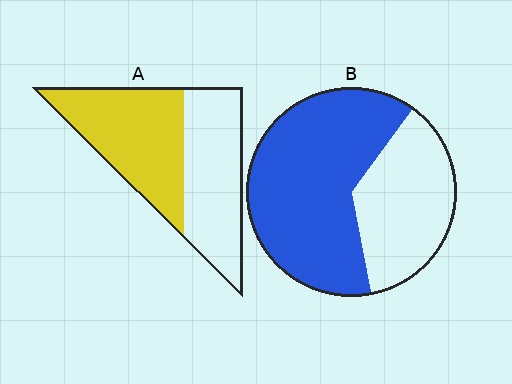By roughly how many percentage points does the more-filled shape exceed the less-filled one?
By roughly 10 percentage points (B over A).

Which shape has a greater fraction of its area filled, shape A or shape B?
Shape B.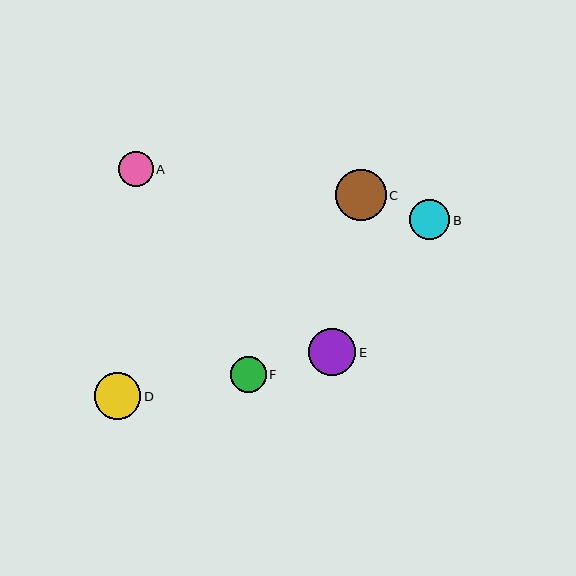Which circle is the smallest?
Circle A is the smallest with a size of approximately 35 pixels.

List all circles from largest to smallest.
From largest to smallest: C, E, D, B, F, A.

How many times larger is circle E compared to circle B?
Circle E is approximately 1.2 times the size of circle B.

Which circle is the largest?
Circle C is the largest with a size of approximately 51 pixels.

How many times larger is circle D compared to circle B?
Circle D is approximately 1.2 times the size of circle B.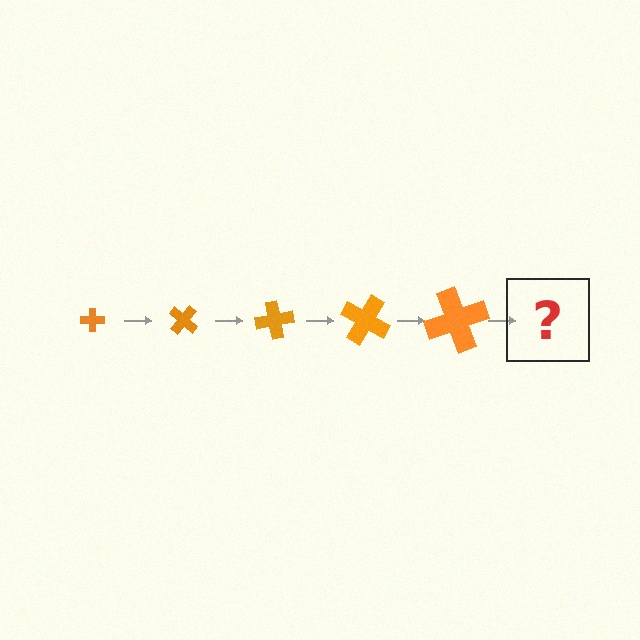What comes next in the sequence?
The next element should be a cross, larger than the previous one and rotated 200 degrees from the start.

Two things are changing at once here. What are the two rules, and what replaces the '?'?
The two rules are that the cross grows larger each step and it rotates 40 degrees each step. The '?' should be a cross, larger than the previous one and rotated 200 degrees from the start.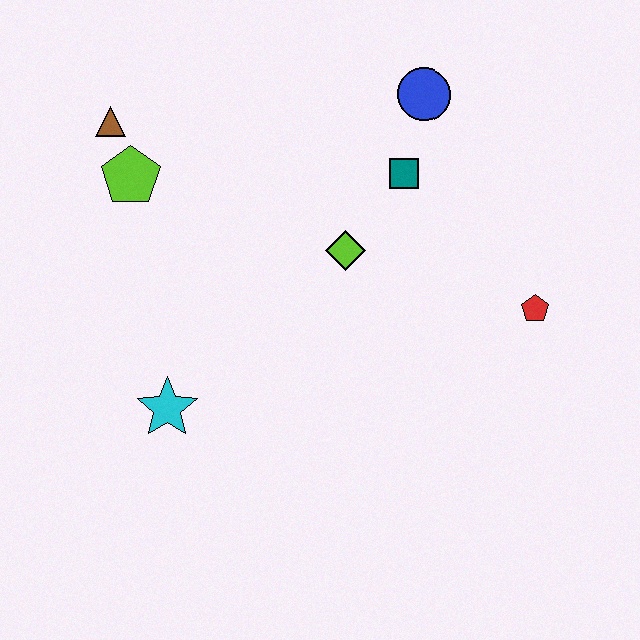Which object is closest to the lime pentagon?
The brown triangle is closest to the lime pentagon.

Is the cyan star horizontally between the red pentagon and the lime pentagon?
Yes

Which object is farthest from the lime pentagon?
The red pentagon is farthest from the lime pentagon.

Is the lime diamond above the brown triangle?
No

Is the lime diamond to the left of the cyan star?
No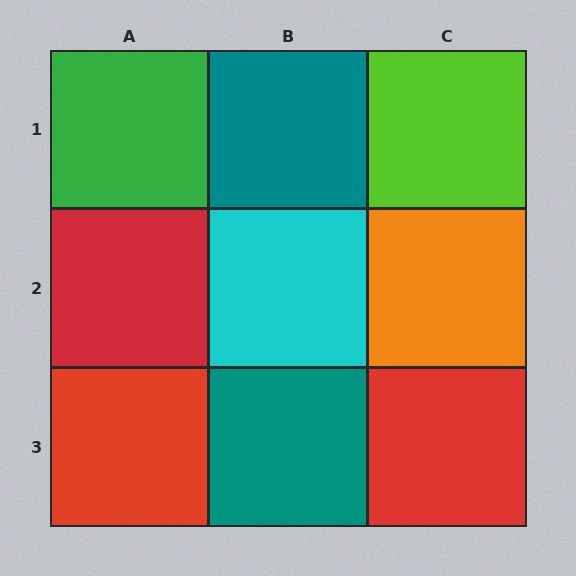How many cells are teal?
2 cells are teal.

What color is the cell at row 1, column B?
Teal.